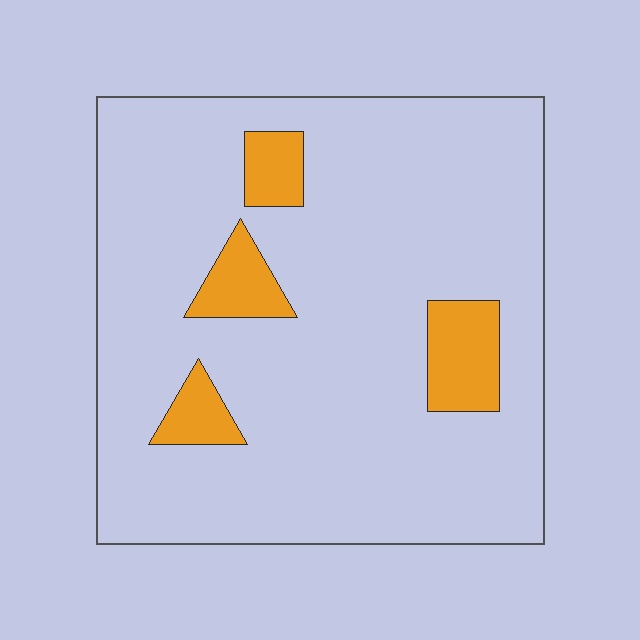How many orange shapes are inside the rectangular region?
4.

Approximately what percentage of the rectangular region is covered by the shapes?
Approximately 10%.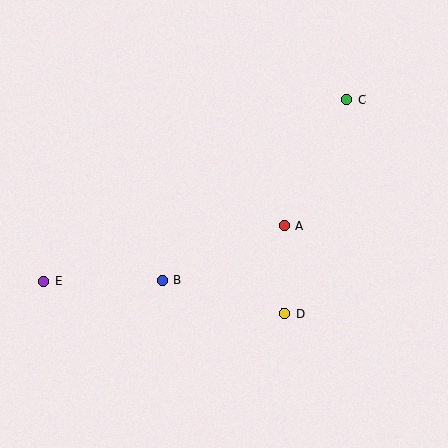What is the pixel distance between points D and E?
The distance between D and E is 243 pixels.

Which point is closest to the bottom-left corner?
Point E is closest to the bottom-left corner.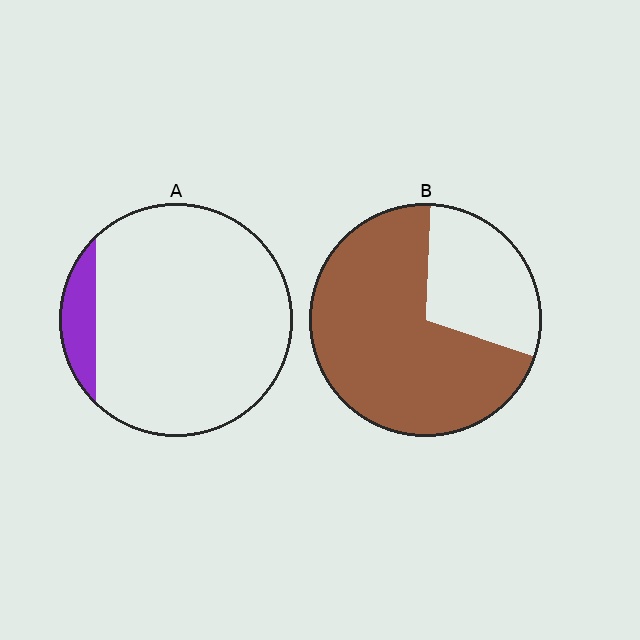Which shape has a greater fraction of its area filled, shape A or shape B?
Shape B.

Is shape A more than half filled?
No.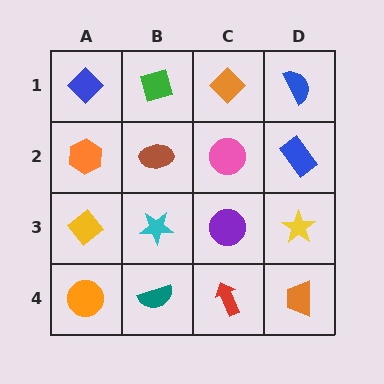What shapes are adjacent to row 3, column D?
A blue rectangle (row 2, column D), an orange trapezoid (row 4, column D), a purple circle (row 3, column C).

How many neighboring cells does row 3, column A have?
3.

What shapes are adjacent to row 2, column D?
A blue semicircle (row 1, column D), a yellow star (row 3, column D), a pink circle (row 2, column C).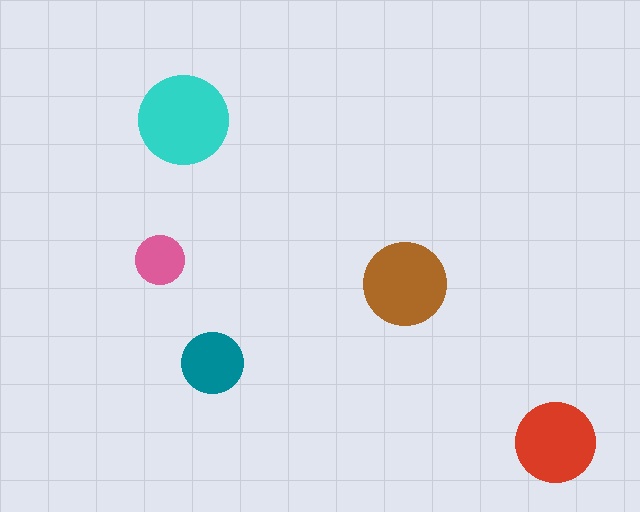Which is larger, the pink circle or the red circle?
The red one.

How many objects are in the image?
There are 5 objects in the image.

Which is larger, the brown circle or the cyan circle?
The cyan one.